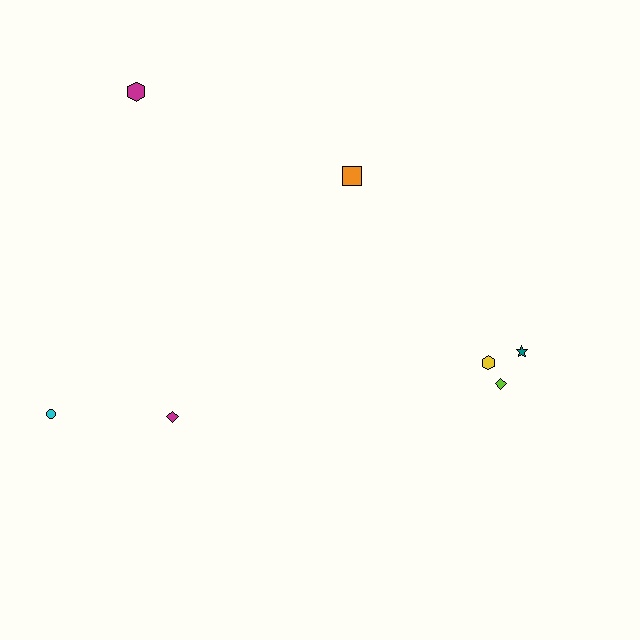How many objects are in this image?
There are 7 objects.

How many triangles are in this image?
There are no triangles.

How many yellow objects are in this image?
There is 1 yellow object.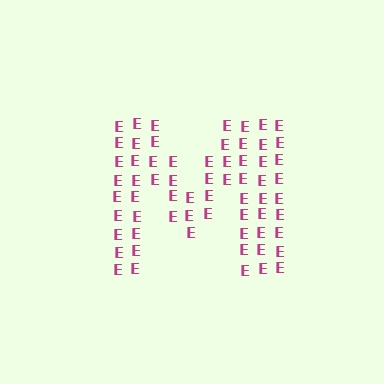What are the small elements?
The small elements are letter E's.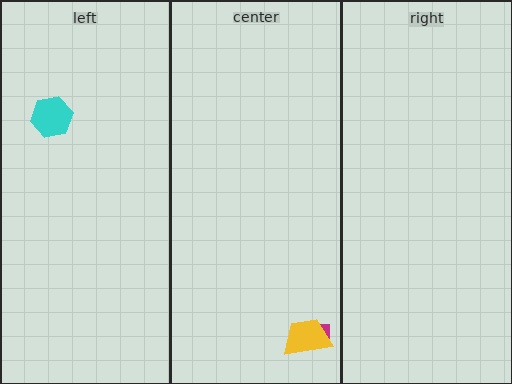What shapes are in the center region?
The magenta rectangle, the yellow trapezoid.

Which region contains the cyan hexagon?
The left region.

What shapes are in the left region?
The cyan hexagon.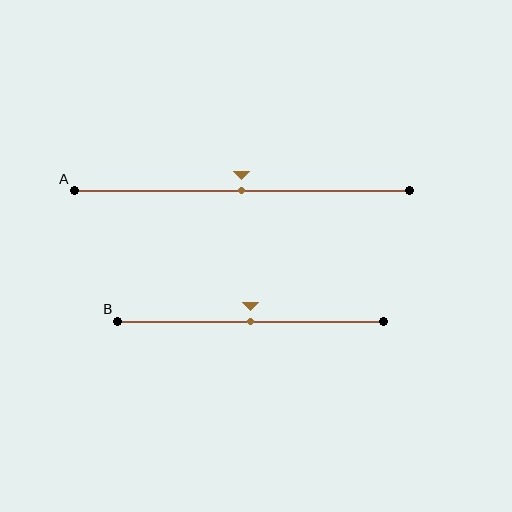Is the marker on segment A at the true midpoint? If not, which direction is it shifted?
Yes, the marker on segment A is at the true midpoint.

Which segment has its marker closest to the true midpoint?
Segment A has its marker closest to the true midpoint.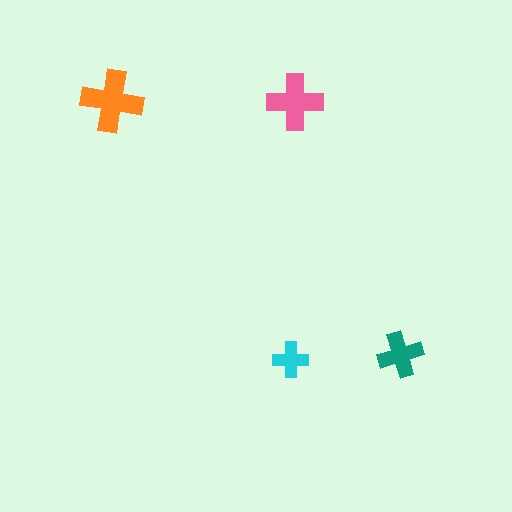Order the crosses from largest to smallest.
the orange one, the pink one, the teal one, the cyan one.